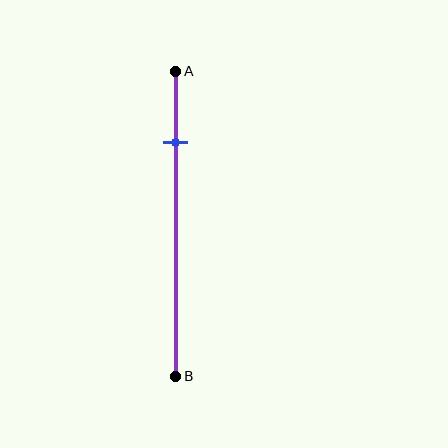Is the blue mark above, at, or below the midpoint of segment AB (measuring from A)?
The blue mark is above the midpoint of segment AB.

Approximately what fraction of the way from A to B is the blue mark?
The blue mark is approximately 25% of the way from A to B.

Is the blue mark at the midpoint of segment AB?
No, the mark is at about 25% from A, not at the 50% midpoint.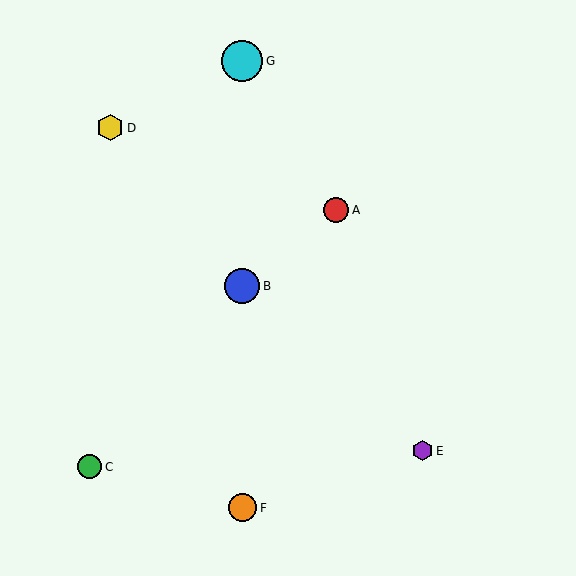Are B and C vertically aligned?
No, B is at x≈242 and C is at x≈89.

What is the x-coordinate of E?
Object E is at x≈423.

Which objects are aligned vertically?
Objects B, F, G are aligned vertically.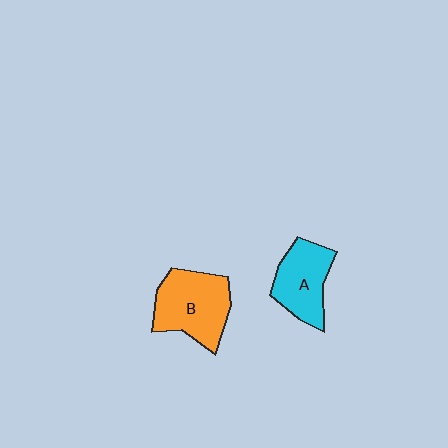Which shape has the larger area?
Shape B (orange).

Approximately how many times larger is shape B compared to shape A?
Approximately 1.3 times.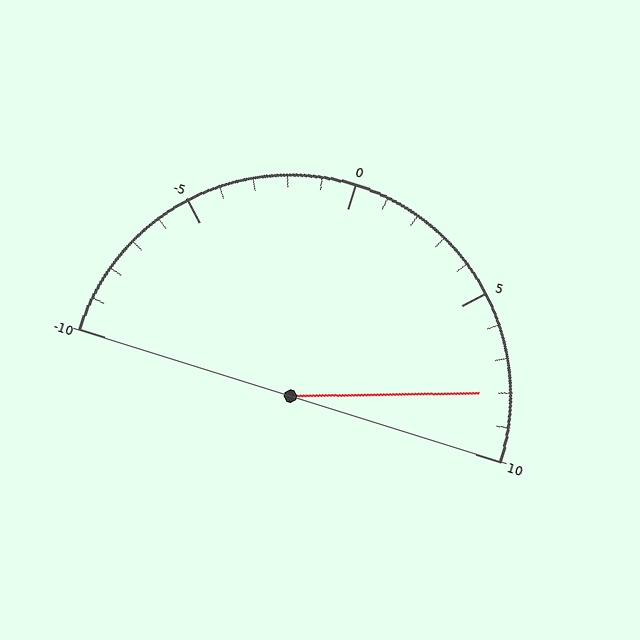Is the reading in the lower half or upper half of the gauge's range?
The reading is in the upper half of the range (-10 to 10).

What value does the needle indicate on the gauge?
The needle indicates approximately 8.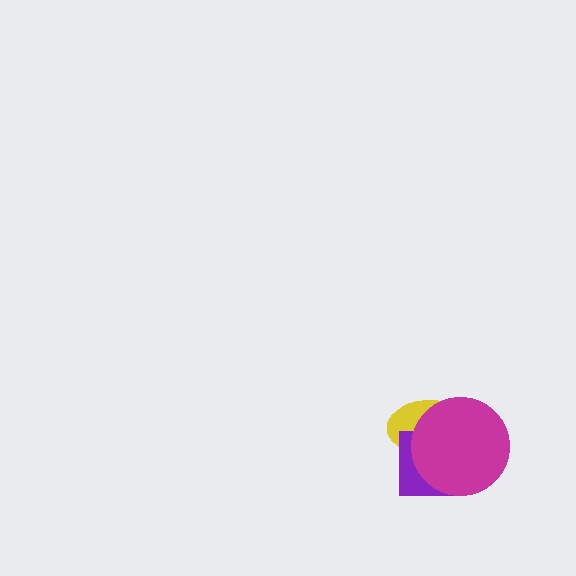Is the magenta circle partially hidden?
No, no other shape covers it.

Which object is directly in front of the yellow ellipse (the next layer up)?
The purple square is directly in front of the yellow ellipse.